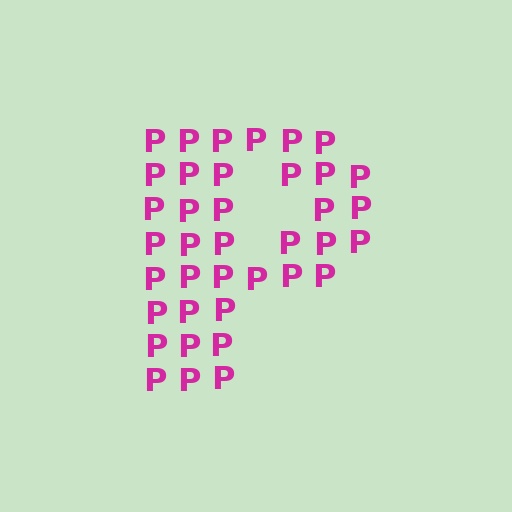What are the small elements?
The small elements are letter P's.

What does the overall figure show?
The overall figure shows the letter P.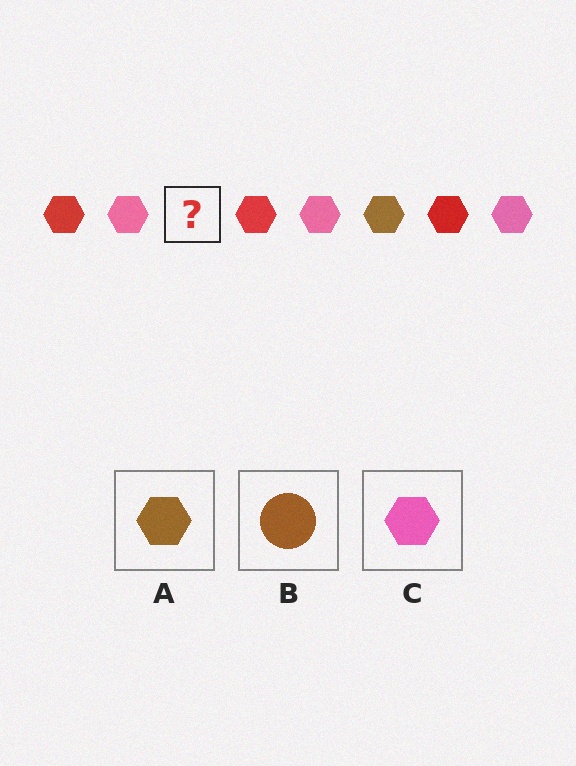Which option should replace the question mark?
Option A.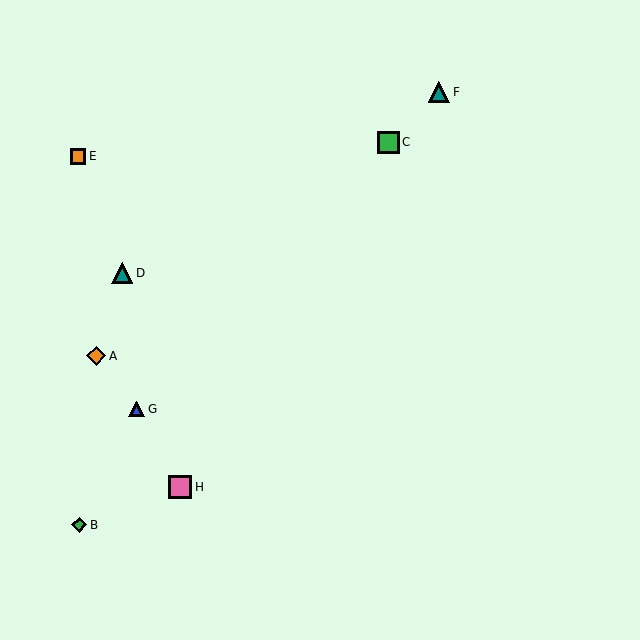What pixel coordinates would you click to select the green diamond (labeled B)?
Click at (79, 525) to select the green diamond B.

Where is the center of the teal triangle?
The center of the teal triangle is at (439, 92).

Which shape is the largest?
The pink square (labeled H) is the largest.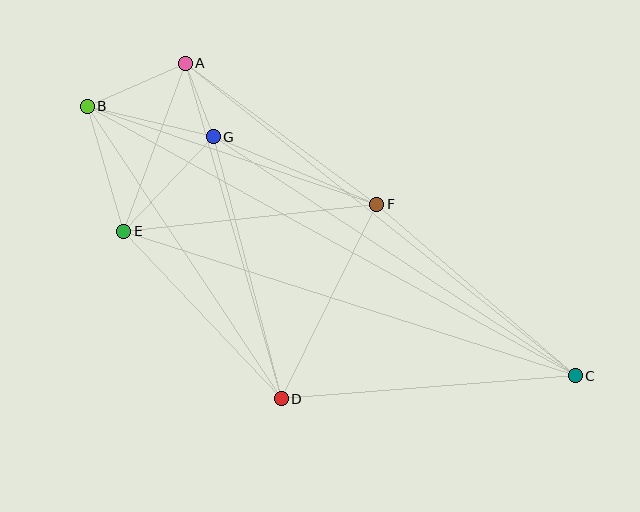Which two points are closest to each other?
Points A and G are closest to each other.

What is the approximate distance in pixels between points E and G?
The distance between E and G is approximately 130 pixels.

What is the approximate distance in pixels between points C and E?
The distance between C and E is approximately 474 pixels.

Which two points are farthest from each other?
Points B and C are farthest from each other.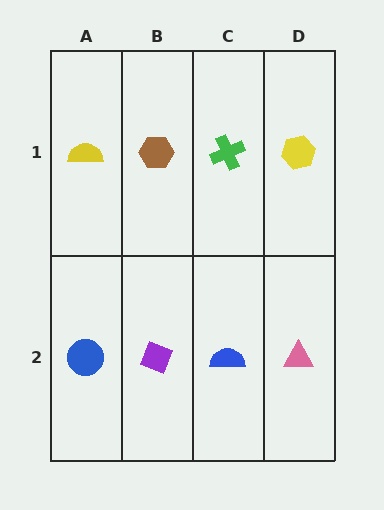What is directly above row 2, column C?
A green cross.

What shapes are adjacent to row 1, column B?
A purple diamond (row 2, column B), a yellow semicircle (row 1, column A), a green cross (row 1, column C).